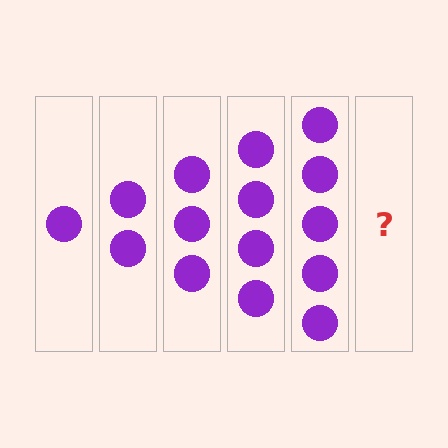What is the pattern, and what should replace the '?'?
The pattern is that each step adds one more circle. The '?' should be 6 circles.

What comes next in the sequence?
The next element should be 6 circles.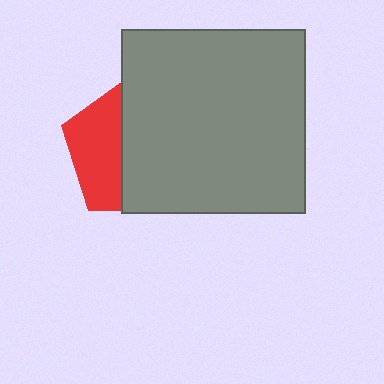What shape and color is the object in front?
The object in front is a gray square.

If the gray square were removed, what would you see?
You would see the complete red pentagon.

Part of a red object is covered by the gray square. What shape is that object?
It is a pentagon.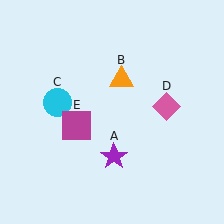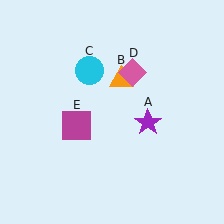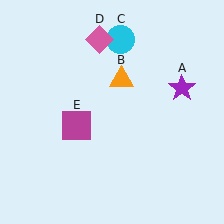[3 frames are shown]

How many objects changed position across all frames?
3 objects changed position: purple star (object A), cyan circle (object C), pink diamond (object D).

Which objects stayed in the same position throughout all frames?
Orange triangle (object B) and magenta square (object E) remained stationary.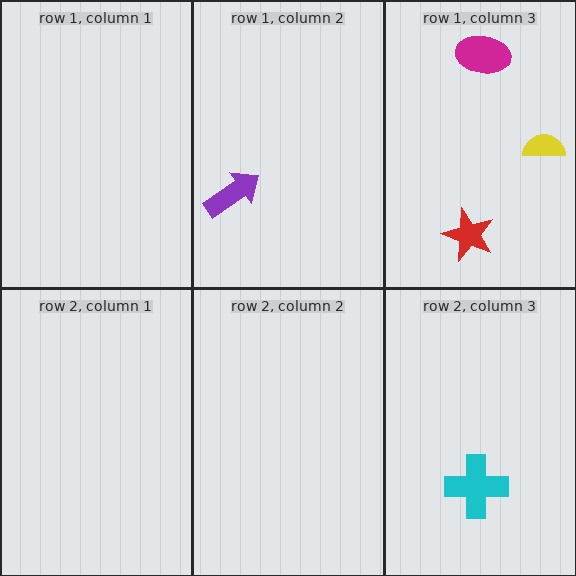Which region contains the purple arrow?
The row 1, column 2 region.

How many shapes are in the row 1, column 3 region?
3.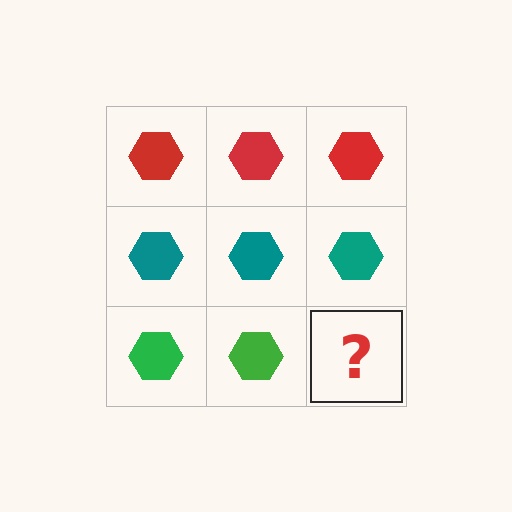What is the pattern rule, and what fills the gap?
The rule is that each row has a consistent color. The gap should be filled with a green hexagon.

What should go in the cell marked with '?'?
The missing cell should contain a green hexagon.